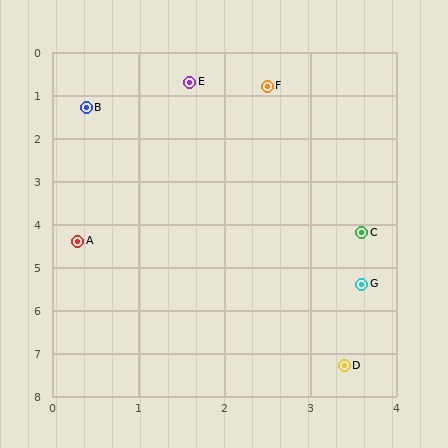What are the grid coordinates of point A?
Point A is at approximately (0.3, 4.4).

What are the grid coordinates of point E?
Point E is at approximately (1.6, 0.7).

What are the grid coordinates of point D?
Point D is at approximately (3.4, 7.3).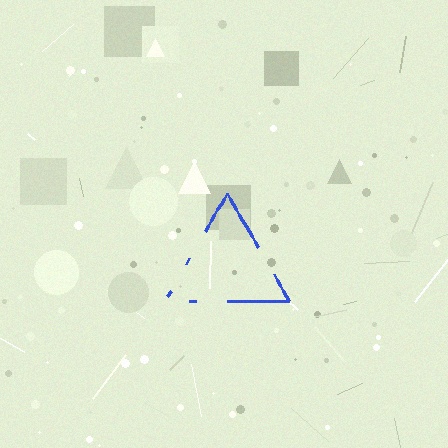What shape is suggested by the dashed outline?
The dashed outline suggests a triangle.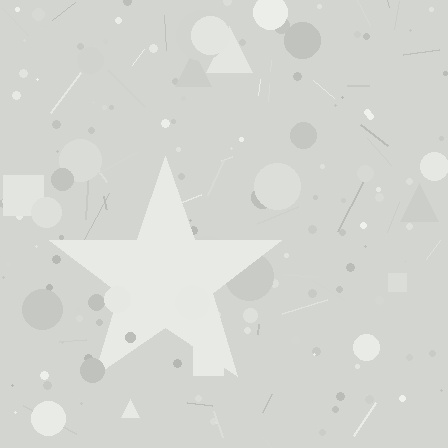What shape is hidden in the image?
A star is hidden in the image.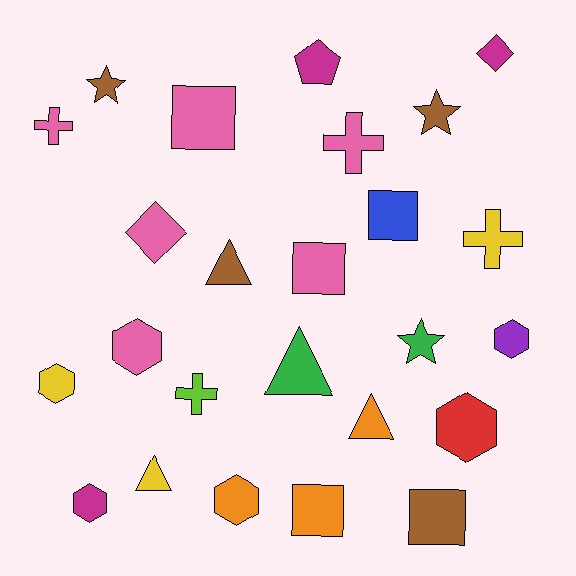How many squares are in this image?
There are 5 squares.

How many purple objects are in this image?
There is 1 purple object.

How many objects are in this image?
There are 25 objects.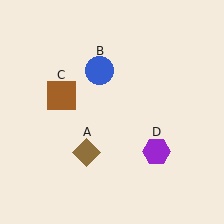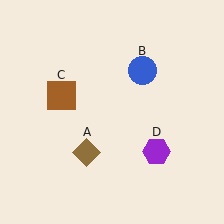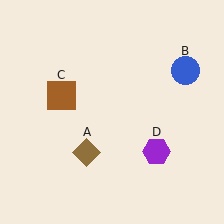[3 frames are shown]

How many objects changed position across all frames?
1 object changed position: blue circle (object B).